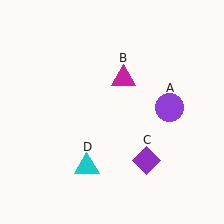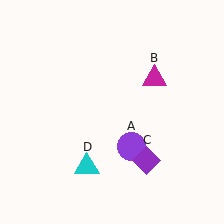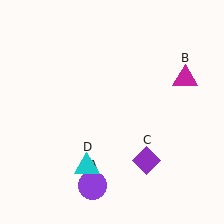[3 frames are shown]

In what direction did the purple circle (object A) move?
The purple circle (object A) moved down and to the left.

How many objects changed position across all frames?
2 objects changed position: purple circle (object A), magenta triangle (object B).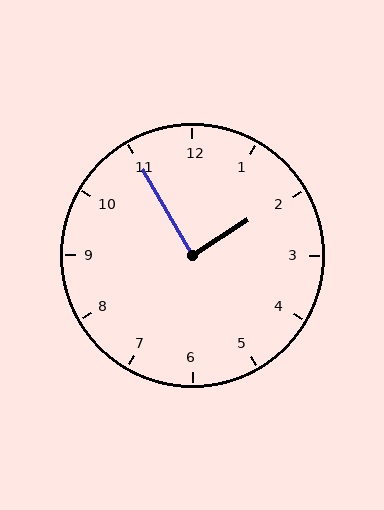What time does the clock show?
1:55.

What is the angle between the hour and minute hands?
Approximately 88 degrees.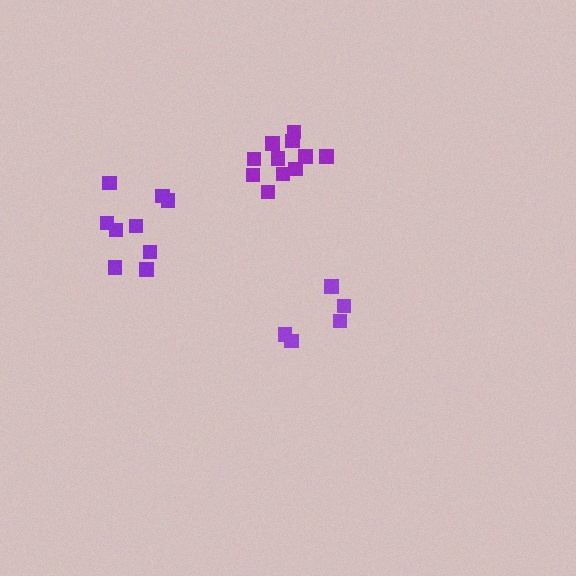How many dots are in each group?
Group 1: 9 dots, Group 2: 5 dots, Group 3: 11 dots (25 total).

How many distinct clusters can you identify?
There are 3 distinct clusters.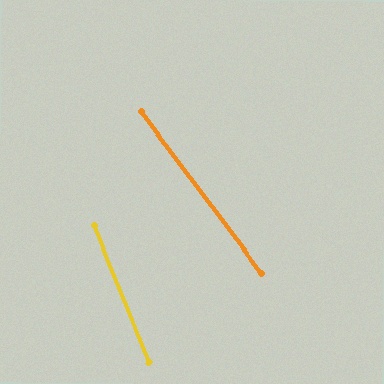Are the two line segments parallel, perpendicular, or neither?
Neither parallel nor perpendicular — they differ by about 15°.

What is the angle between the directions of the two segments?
Approximately 15 degrees.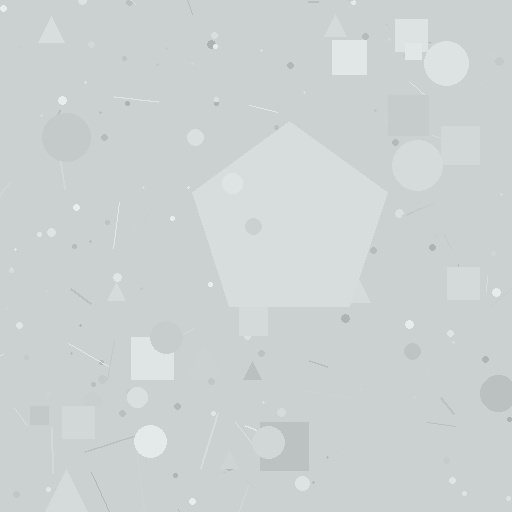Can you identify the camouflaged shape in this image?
The camouflaged shape is a pentagon.